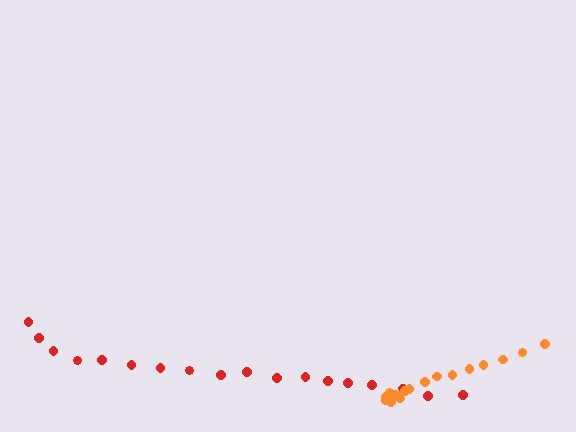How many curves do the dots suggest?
There are 2 distinct paths.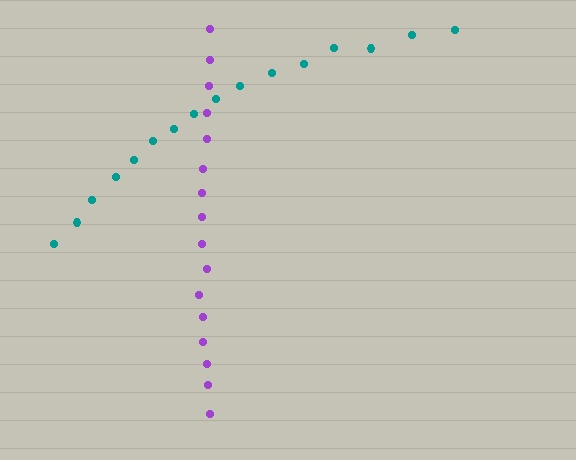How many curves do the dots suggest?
There are 2 distinct paths.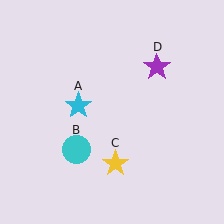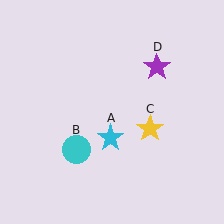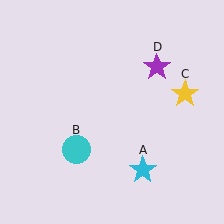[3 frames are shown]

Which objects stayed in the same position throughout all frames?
Cyan circle (object B) and purple star (object D) remained stationary.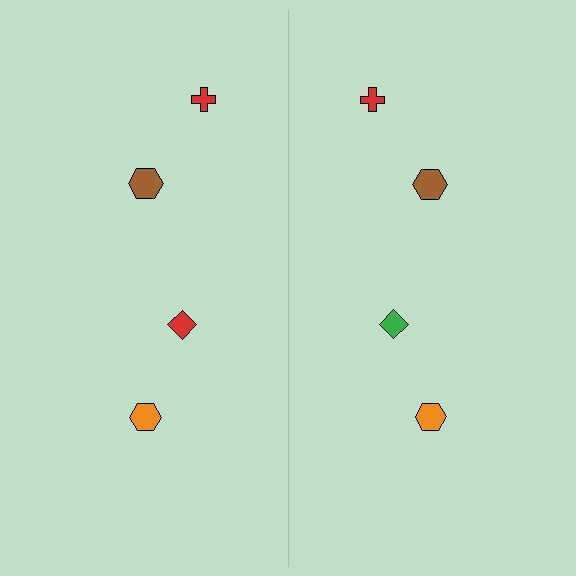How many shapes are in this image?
There are 8 shapes in this image.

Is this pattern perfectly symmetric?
No, the pattern is not perfectly symmetric. The green diamond on the right side breaks the symmetry — its mirror counterpart is red.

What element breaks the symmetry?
The green diamond on the right side breaks the symmetry — its mirror counterpart is red.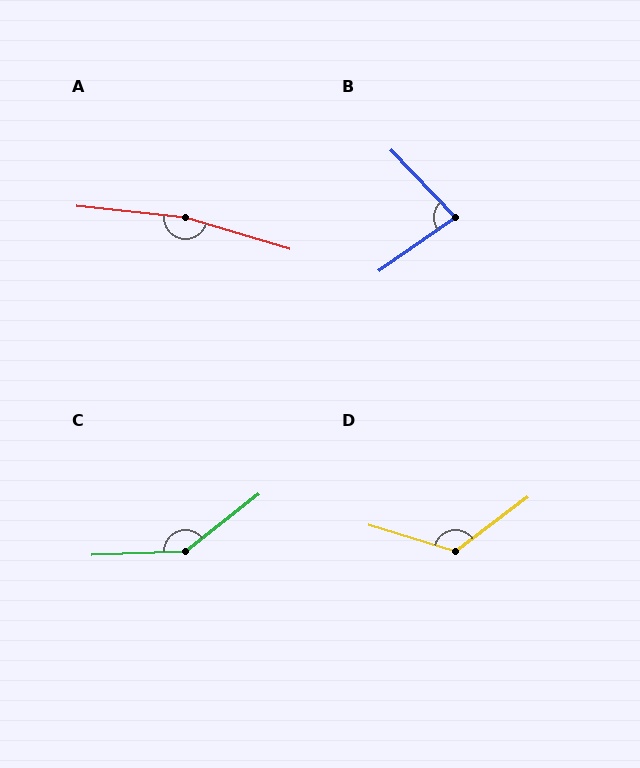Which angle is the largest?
A, at approximately 169 degrees.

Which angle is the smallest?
B, at approximately 82 degrees.